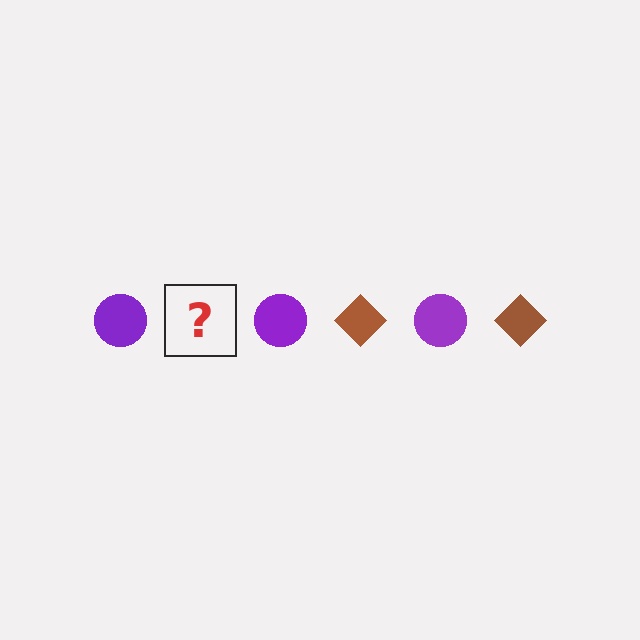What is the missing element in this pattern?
The missing element is a brown diamond.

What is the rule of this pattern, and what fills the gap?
The rule is that the pattern alternates between purple circle and brown diamond. The gap should be filled with a brown diamond.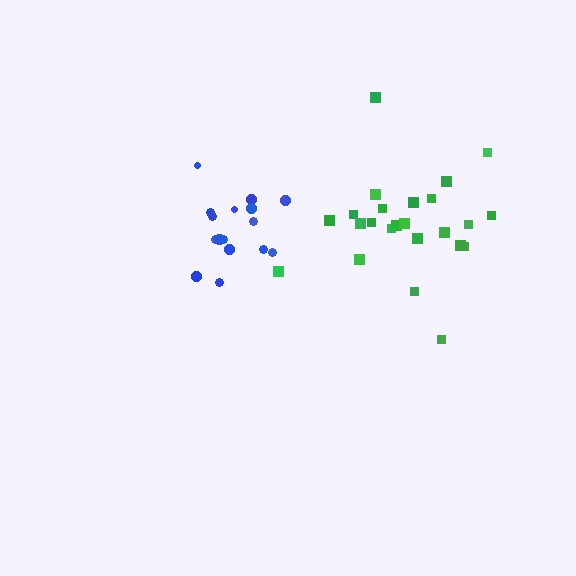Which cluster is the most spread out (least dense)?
Green.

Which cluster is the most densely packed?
Blue.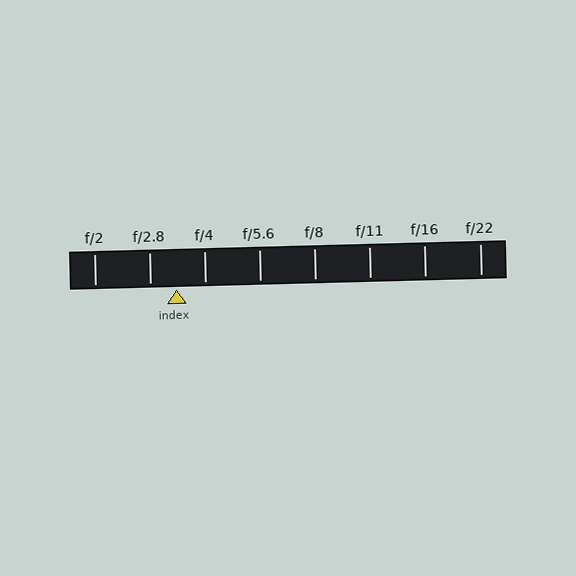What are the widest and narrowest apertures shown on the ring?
The widest aperture shown is f/2 and the narrowest is f/22.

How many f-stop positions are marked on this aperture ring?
There are 8 f-stop positions marked.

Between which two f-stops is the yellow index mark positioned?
The index mark is between f/2.8 and f/4.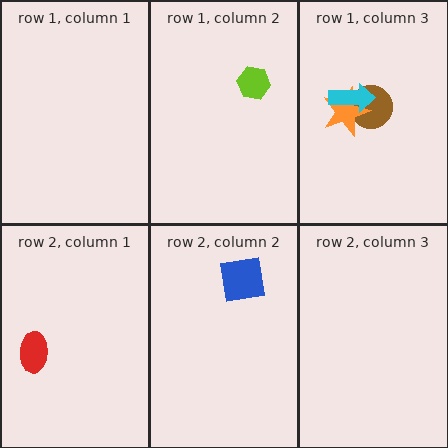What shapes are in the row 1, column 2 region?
The lime hexagon.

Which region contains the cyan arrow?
The row 1, column 3 region.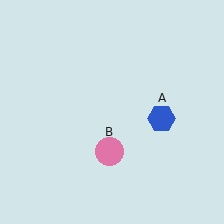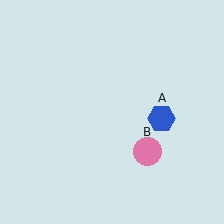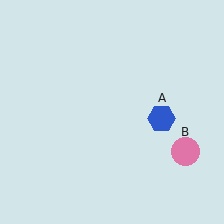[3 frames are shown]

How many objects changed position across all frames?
1 object changed position: pink circle (object B).